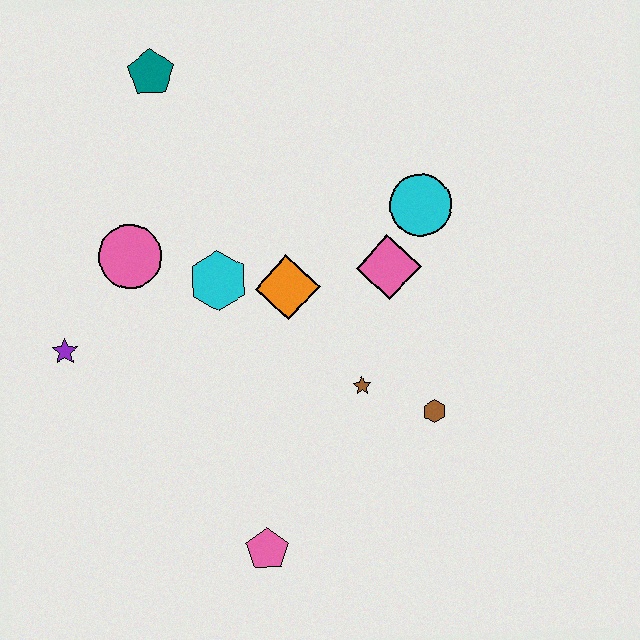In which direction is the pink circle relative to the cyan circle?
The pink circle is to the left of the cyan circle.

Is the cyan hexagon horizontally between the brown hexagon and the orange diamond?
No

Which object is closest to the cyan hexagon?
The orange diamond is closest to the cyan hexagon.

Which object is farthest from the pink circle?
The brown hexagon is farthest from the pink circle.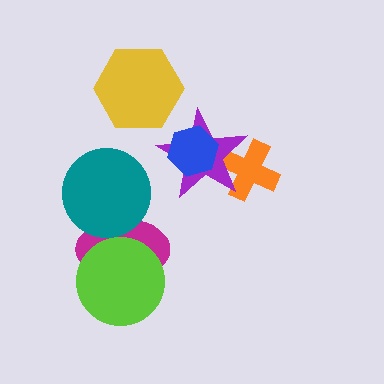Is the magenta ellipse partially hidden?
Yes, it is partially covered by another shape.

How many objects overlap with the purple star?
2 objects overlap with the purple star.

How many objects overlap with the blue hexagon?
1 object overlaps with the blue hexagon.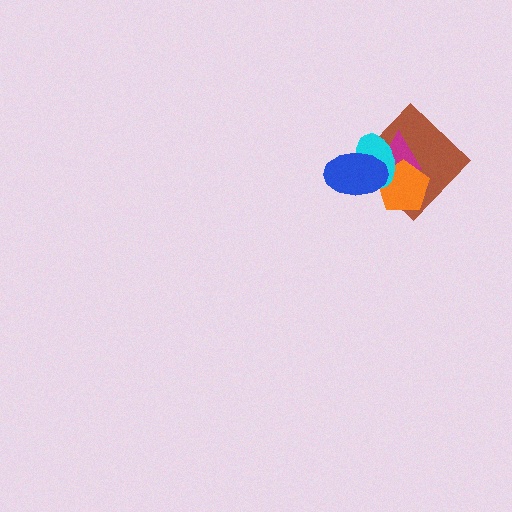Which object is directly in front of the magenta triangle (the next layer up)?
The orange pentagon is directly in front of the magenta triangle.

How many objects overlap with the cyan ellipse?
4 objects overlap with the cyan ellipse.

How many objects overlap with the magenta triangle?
4 objects overlap with the magenta triangle.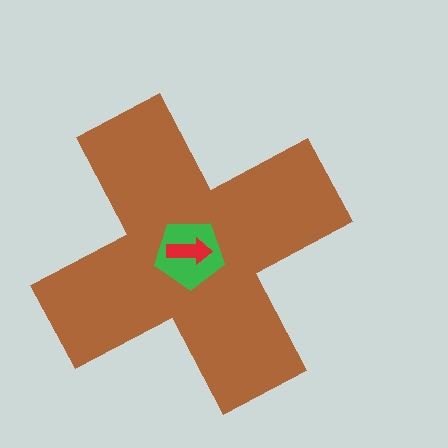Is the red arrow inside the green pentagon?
Yes.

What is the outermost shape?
The brown cross.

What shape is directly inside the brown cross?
The green pentagon.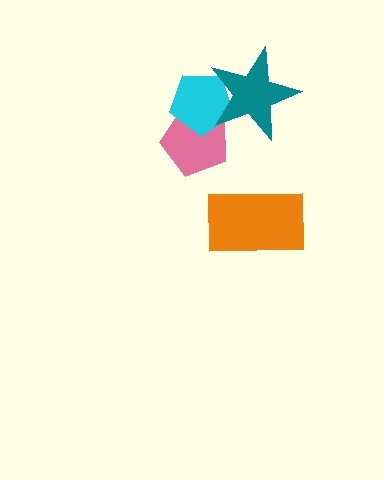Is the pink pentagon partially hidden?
Yes, it is partially covered by another shape.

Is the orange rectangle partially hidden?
No, no other shape covers it.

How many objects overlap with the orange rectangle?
0 objects overlap with the orange rectangle.